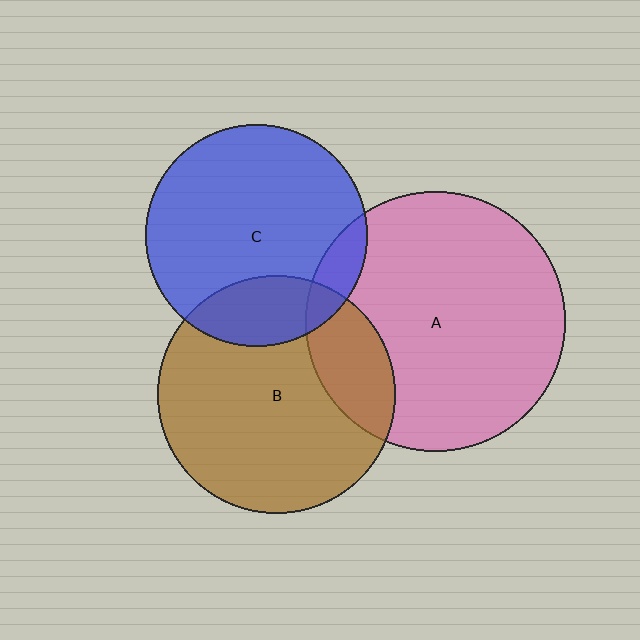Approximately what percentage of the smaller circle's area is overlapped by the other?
Approximately 10%.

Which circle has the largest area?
Circle A (pink).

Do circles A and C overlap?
Yes.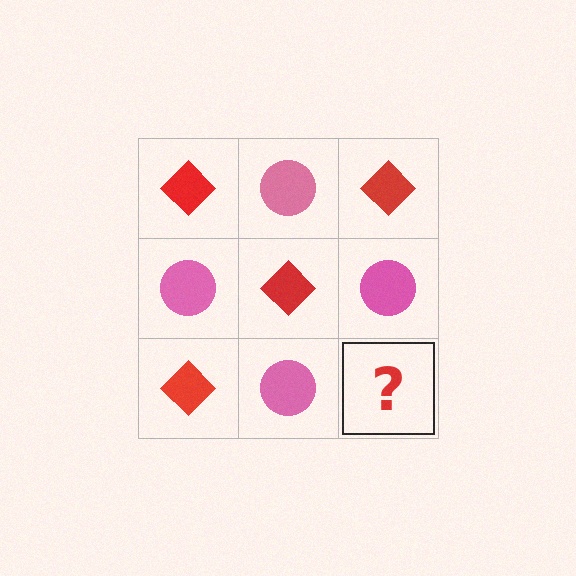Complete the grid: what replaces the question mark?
The question mark should be replaced with a red diamond.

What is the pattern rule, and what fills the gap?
The rule is that it alternates red diamond and pink circle in a checkerboard pattern. The gap should be filled with a red diamond.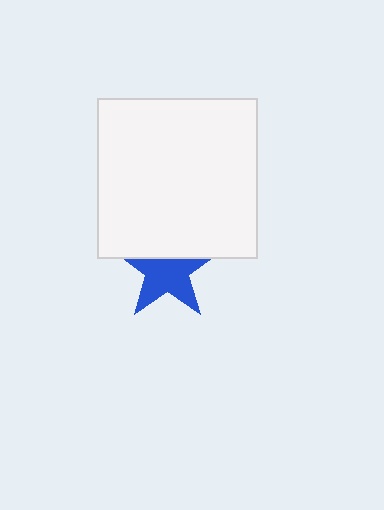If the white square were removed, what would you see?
You would see the complete blue star.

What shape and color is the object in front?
The object in front is a white square.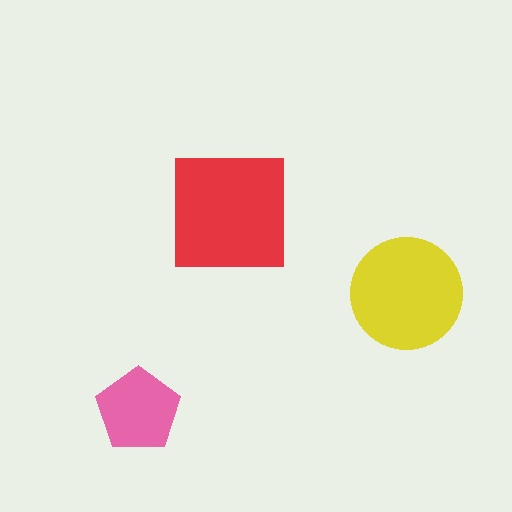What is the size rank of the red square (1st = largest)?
1st.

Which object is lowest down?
The pink pentagon is bottommost.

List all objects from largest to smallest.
The red square, the yellow circle, the pink pentagon.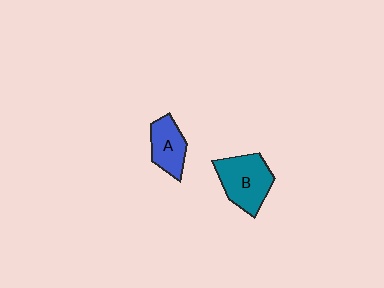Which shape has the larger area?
Shape B (teal).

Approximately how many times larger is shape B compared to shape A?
Approximately 1.4 times.